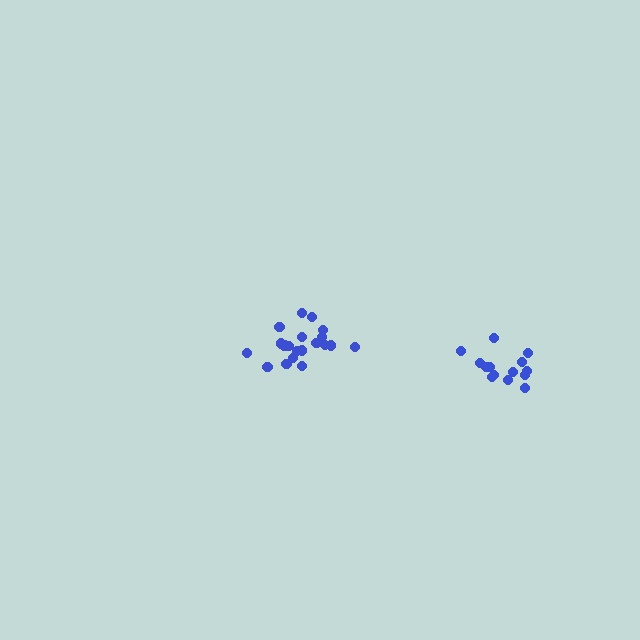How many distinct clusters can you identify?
There are 2 distinct clusters.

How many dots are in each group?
Group 1: 20 dots, Group 2: 14 dots (34 total).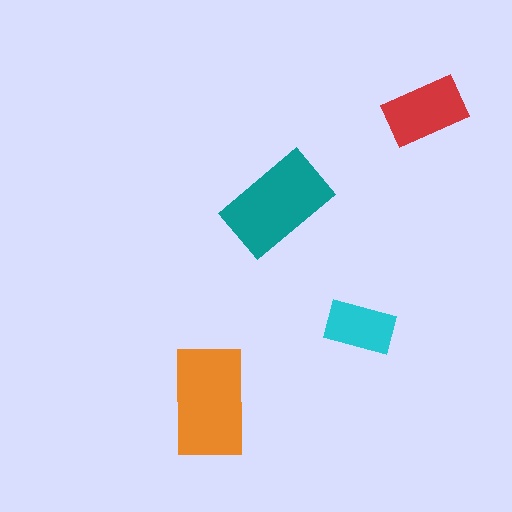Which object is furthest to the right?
The red rectangle is rightmost.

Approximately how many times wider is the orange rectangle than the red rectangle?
About 1.5 times wider.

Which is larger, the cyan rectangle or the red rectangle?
The red one.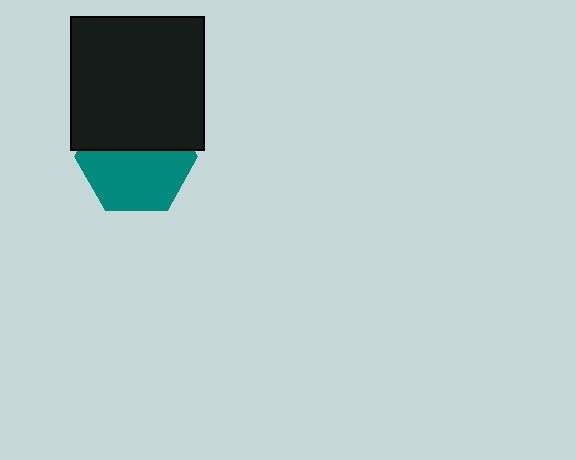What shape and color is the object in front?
The object in front is a black square.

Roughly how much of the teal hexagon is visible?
About half of it is visible (roughly 57%).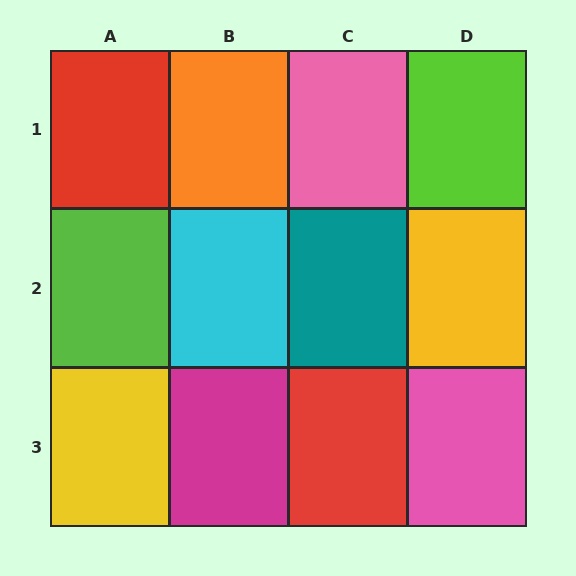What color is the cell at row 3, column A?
Yellow.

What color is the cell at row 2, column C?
Teal.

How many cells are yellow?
2 cells are yellow.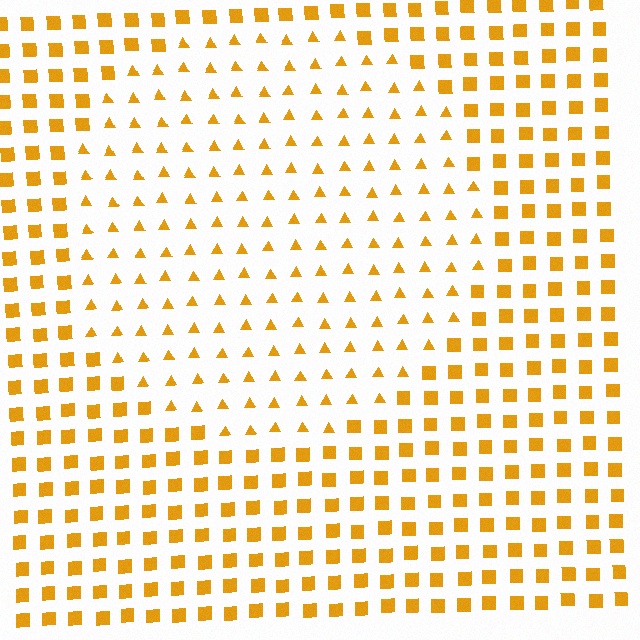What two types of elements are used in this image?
The image uses triangles inside the circle region and squares outside it.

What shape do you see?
I see a circle.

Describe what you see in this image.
The image is filled with small orange elements arranged in a uniform grid. A circle-shaped region contains triangles, while the surrounding area contains squares. The boundary is defined purely by the change in element shape.